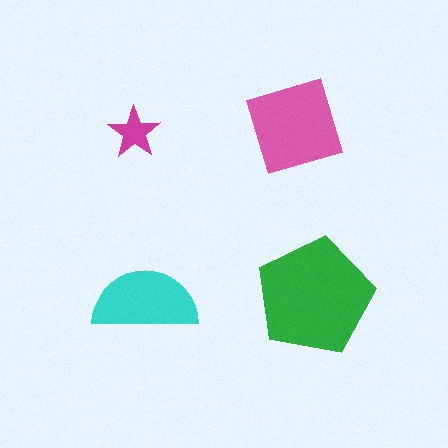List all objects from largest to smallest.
The green pentagon, the pink square, the cyan semicircle, the magenta star.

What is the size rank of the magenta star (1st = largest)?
4th.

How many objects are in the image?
There are 4 objects in the image.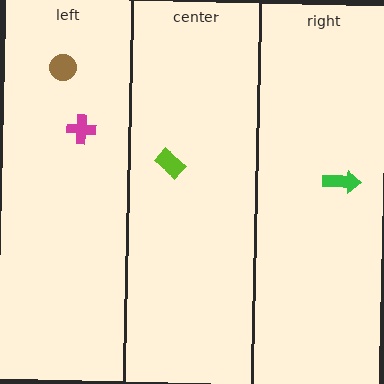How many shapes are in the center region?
1.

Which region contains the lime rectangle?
The center region.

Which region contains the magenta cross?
The left region.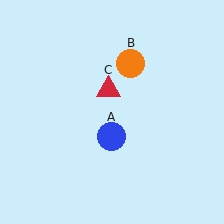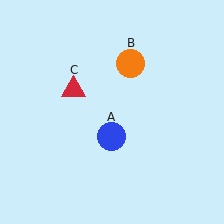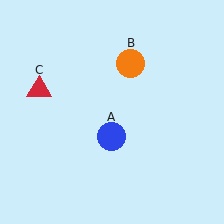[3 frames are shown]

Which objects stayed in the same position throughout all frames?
Blue circle (object A) and orange circle (object B) remained stationary.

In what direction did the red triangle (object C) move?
The red triangle (object C) moved left.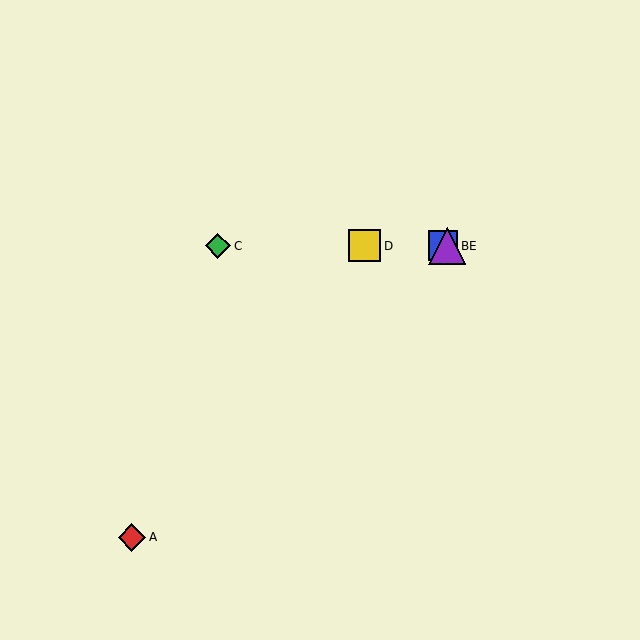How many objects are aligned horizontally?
4 objects (B, C, D, E) are aligned horizontally.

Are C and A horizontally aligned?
No, C is at y≈246 and A is at y≈537.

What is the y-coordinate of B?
Object B is at y≈246.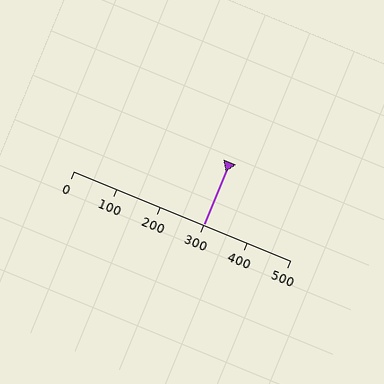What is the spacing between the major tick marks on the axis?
The major ticks are spaced 100 apart.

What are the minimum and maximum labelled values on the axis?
The axis runs from 0 to 500.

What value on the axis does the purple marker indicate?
The marker indicates approximately 300.